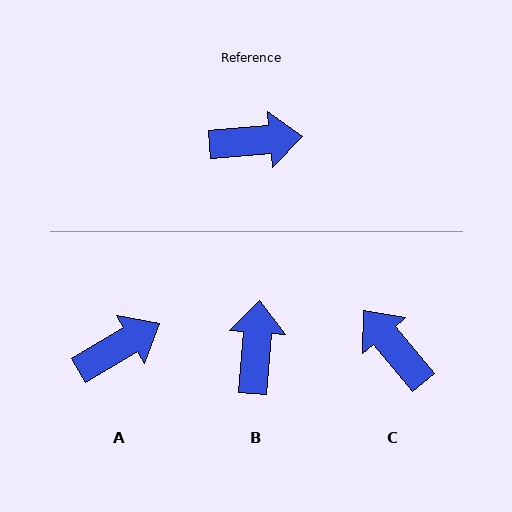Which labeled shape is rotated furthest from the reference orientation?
C, about 125 degrees away.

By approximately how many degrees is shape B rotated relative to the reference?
Approximately 80 degrees counter-clockwise.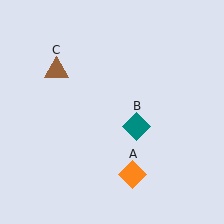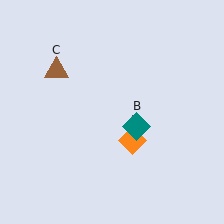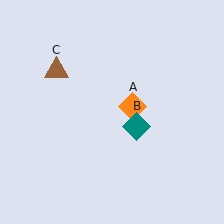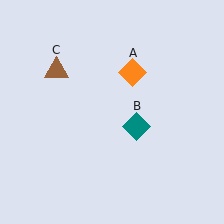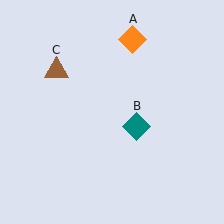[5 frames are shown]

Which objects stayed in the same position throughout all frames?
Teal diamond (object B) and brown triangle (object C) remained stationary.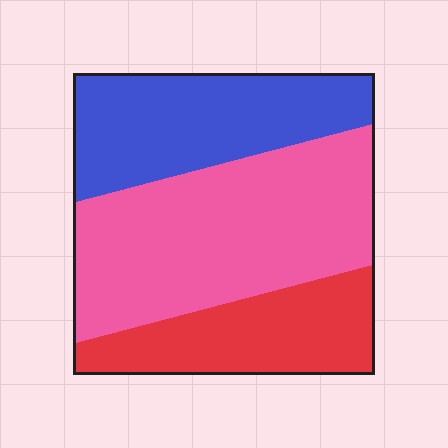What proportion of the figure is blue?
Blue takes up about one third (1/3) of the figure.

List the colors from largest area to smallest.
From largest to smallest: pink, blue, red.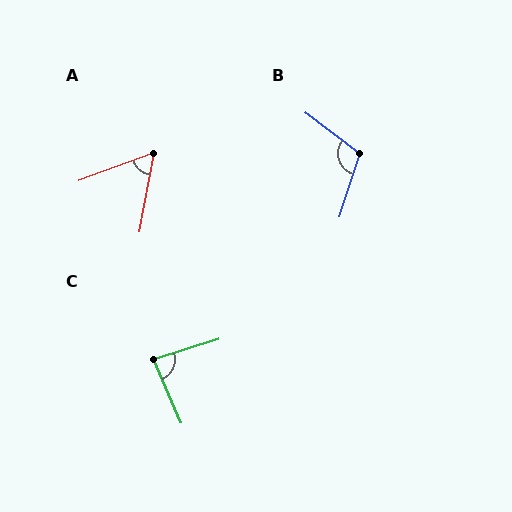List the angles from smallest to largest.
A (60°), C (84°), B (109°).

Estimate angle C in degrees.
Approximately 84 degrees.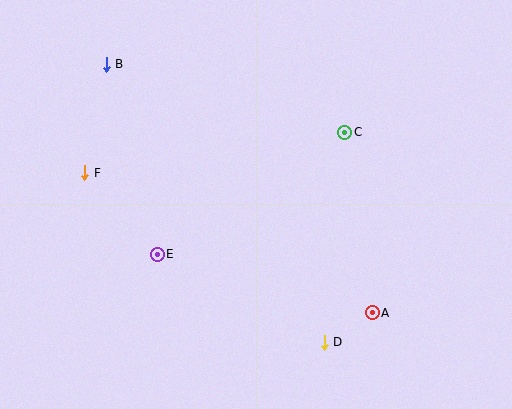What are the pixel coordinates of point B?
Point B is at (106, 64).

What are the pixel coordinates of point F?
Point F is at (85, 173).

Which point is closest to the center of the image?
Point E at (157, 254) is closest to the center.